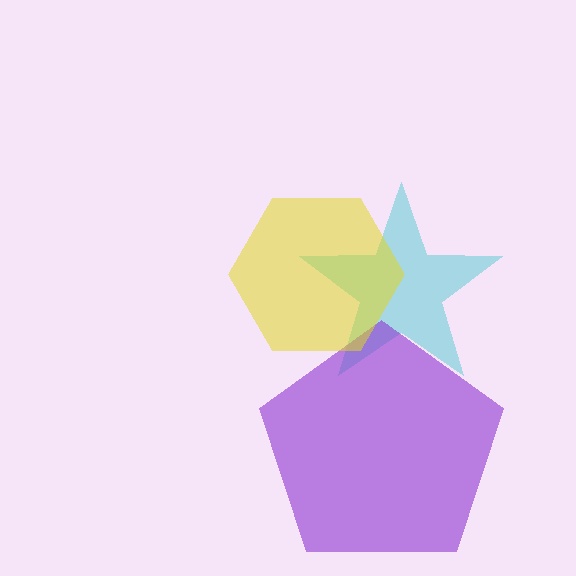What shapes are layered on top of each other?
The layered shapes are: a cyan star, a purple pentagon, a yellow hexagon.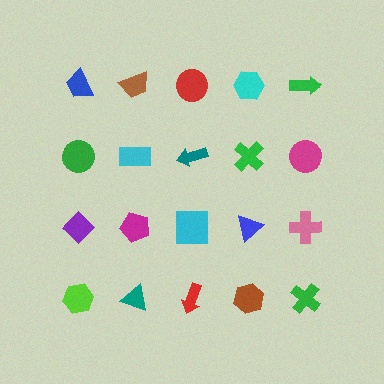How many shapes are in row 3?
5 shapes.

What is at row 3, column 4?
A blue triangle.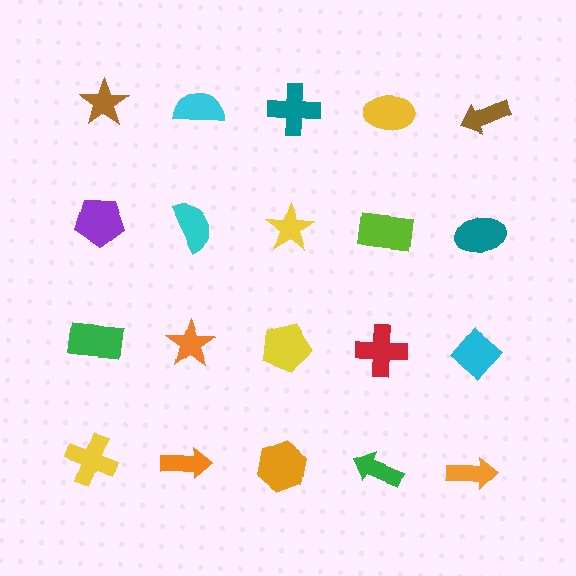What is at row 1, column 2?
A cyan semicircle.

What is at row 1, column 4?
A yellow ellipse.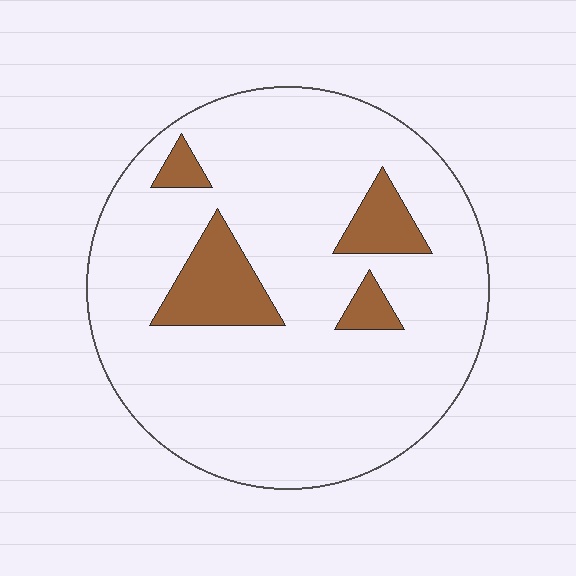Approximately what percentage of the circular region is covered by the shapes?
Approximately 15%.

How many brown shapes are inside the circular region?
4.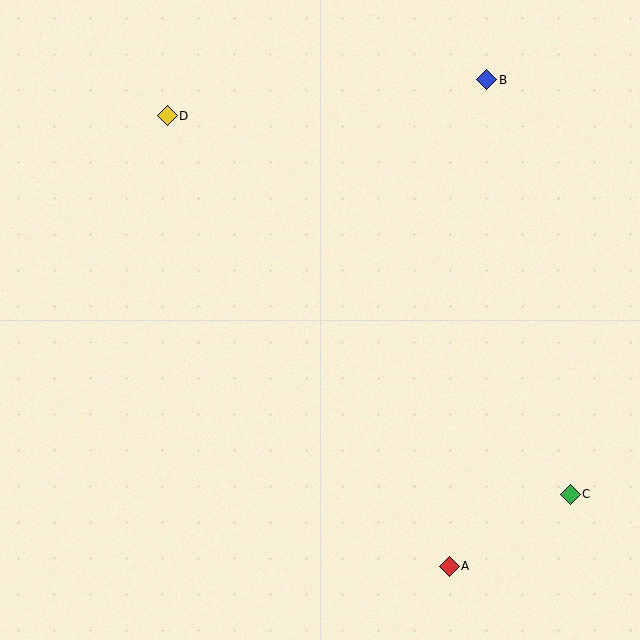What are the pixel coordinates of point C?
Point C is at (570, 494).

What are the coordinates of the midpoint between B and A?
The midpoint between B and A is at (468, 323).